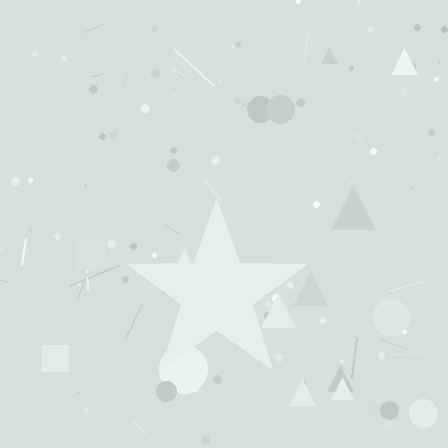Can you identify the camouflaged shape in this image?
The camouflaged shape is a star.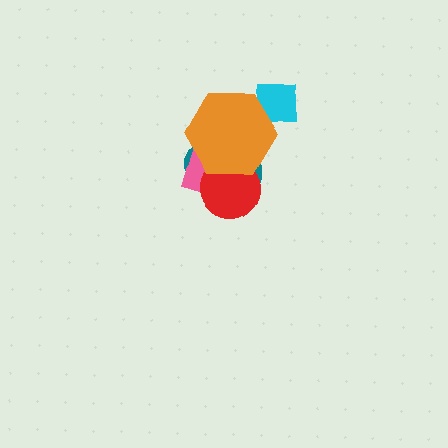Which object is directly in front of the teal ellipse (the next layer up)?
The pink diamond is directly in front of the teal ellipse.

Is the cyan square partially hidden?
Yes, it is partially covered by another shape.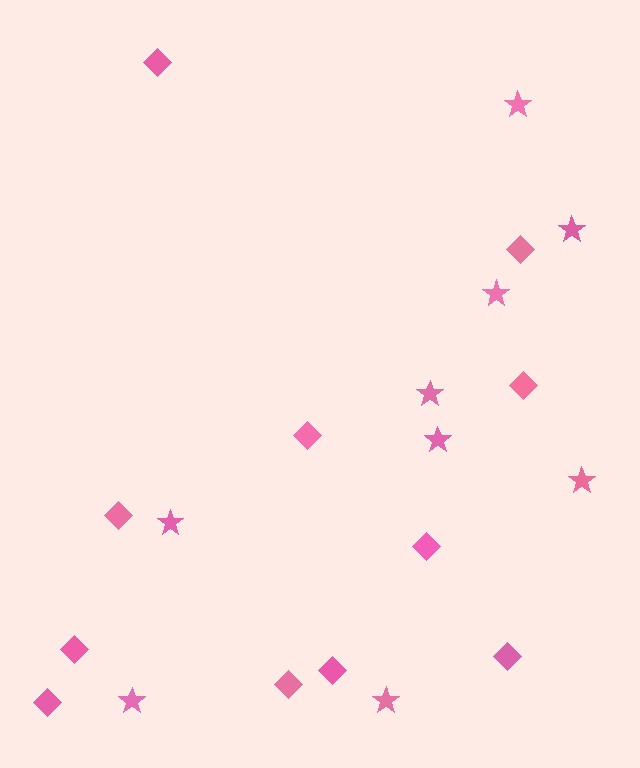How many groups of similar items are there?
There are 2 groups: one group of stars (9) and one group of diamonds (11).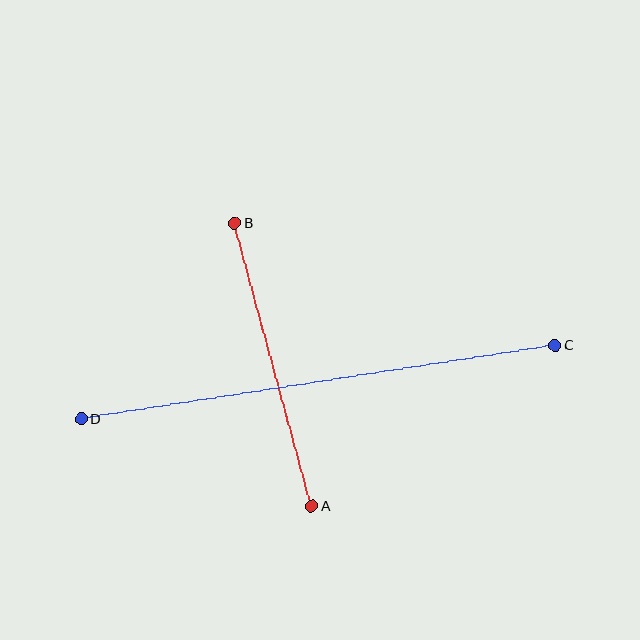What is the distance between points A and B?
The distance is approximately 293 pixels.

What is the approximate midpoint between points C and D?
The midpoint is at approximately (318, 382) pixels.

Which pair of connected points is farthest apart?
Points C and D are farthest apart.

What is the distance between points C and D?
The distance is approximately 479 pixels.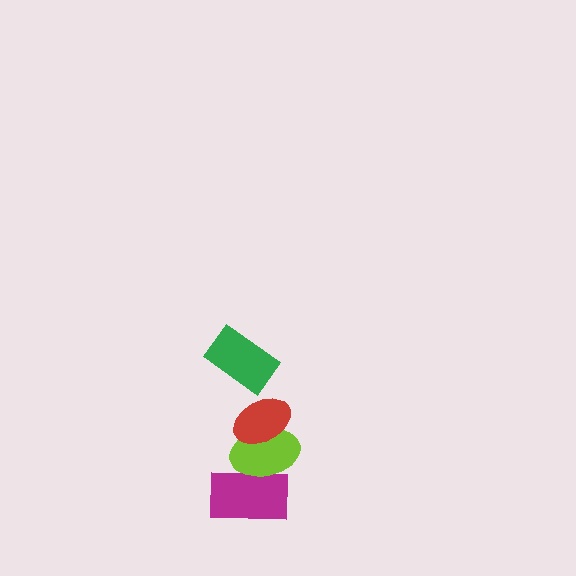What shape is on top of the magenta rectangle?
The lime ellipse is on top of the magenta rectangle.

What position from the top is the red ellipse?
The red ellipse is 2nd from the top.